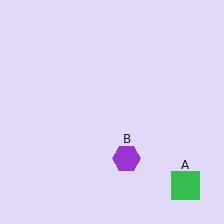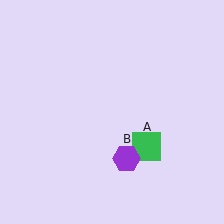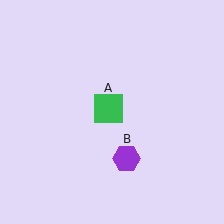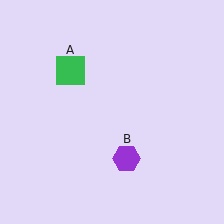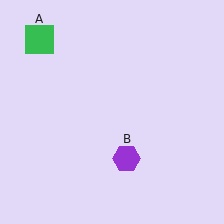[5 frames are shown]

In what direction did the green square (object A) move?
The green square (object A) moved up and to the left.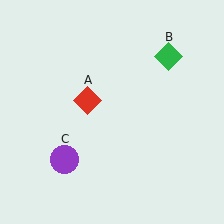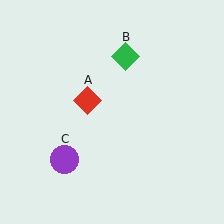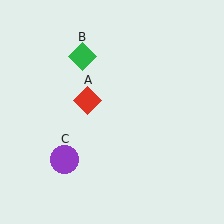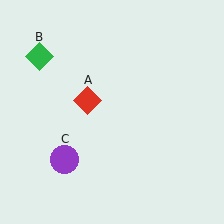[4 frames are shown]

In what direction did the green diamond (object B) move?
The green diamond (object B) moved left.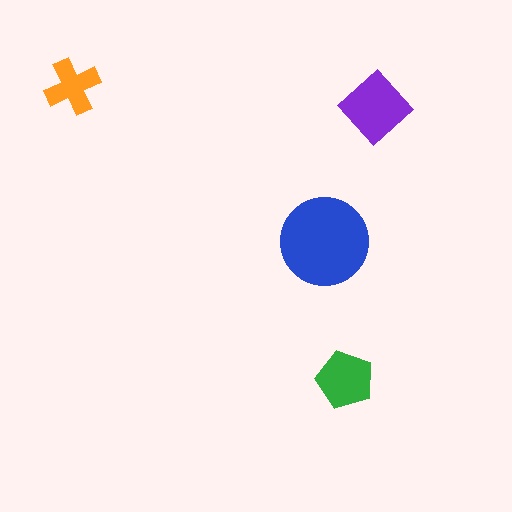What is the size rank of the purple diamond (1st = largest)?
2nd.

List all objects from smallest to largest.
The orange cross, the green pentagon, the purple diamond, the blue circle.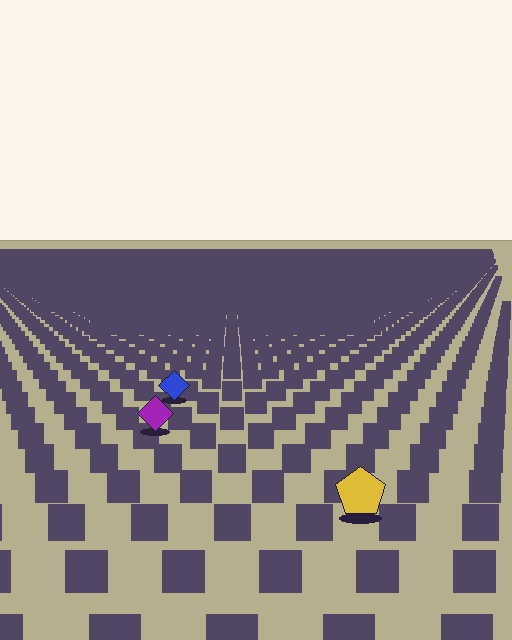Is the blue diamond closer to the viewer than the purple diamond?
No. The purple diamond is closer — you can tell from the texture gradient: the ground texture is coarser near it.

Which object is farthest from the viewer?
The blue diamond is farthest from the viewer. It appears smaller and the ground texture around it is denser.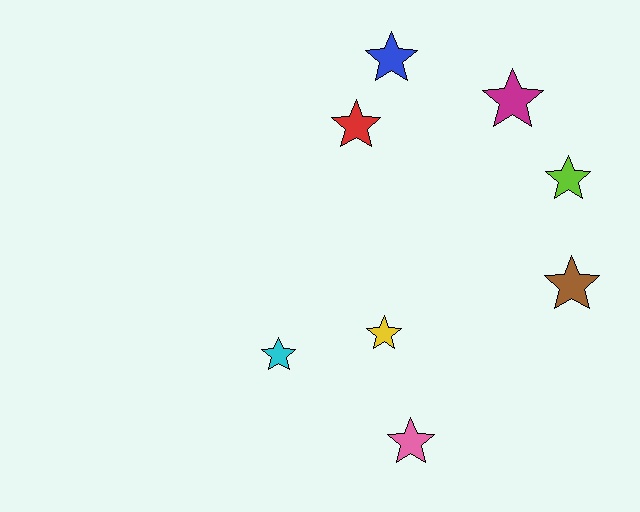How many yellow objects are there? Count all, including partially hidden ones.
There is 1 yellow object.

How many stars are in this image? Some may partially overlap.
There are 8 stars.